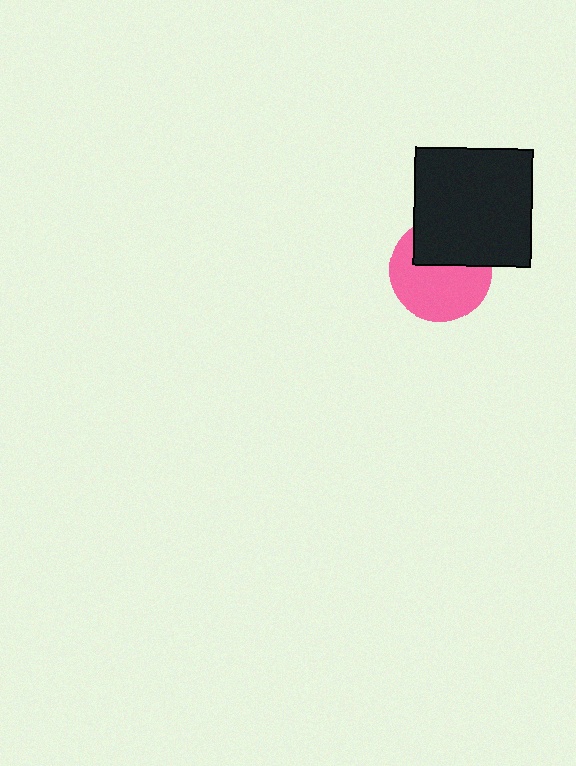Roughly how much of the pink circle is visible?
About half of it is visible (roughly 62%).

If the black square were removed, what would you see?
You would see the complete pink circle.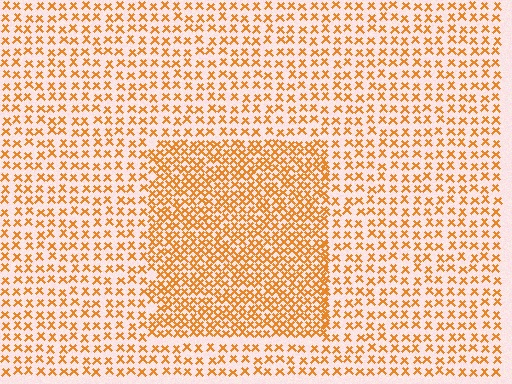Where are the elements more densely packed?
The elements are more densely packed inside the rectangle boundary.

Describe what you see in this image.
The image contains small orange elements arranged at two different densities. A rectangle-shaped region is visible where the elements are more densely packed than the surrounding area.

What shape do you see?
I see a rectangle.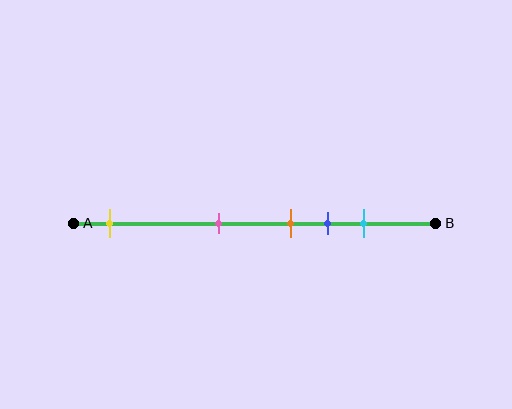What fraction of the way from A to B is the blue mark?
The blue mark is approximately 70% (0.7) of the way from A to B.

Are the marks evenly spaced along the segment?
No, the marks are not evenly spaced.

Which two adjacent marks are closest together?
The orange and blue marks are the closest adjacent pair.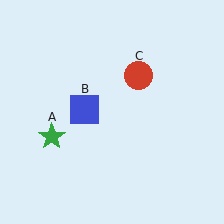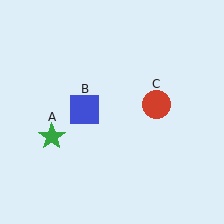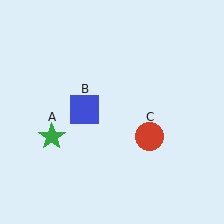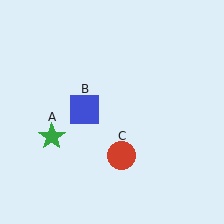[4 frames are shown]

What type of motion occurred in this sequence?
The red circle (object C) rotated clockwise around the center of the scene.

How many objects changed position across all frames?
1 object changed position: red circle (object C).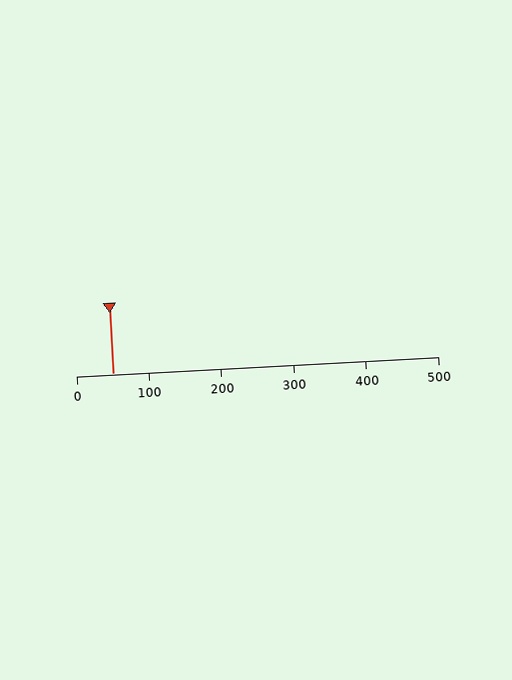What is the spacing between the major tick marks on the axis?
The major ticks are spaced 100 apart.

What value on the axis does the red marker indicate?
The marker indicates approximately 50.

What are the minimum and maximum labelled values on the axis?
The axis runs from 0 to 500.